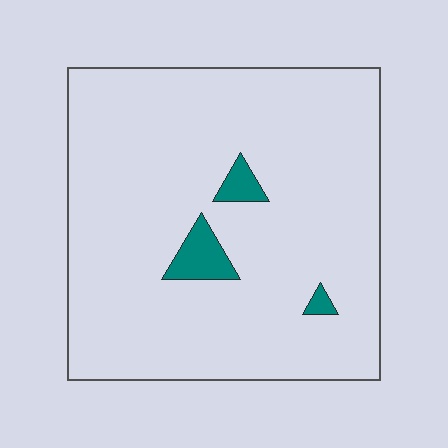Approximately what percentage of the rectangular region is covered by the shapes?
Approximately 5%.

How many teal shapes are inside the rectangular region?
3.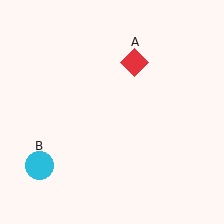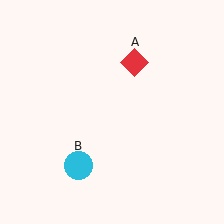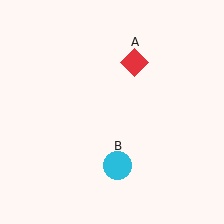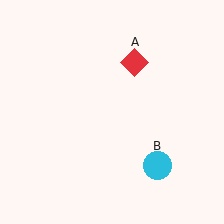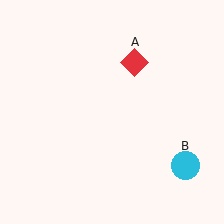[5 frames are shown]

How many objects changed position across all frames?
1 object changed position: cyan circle (object B).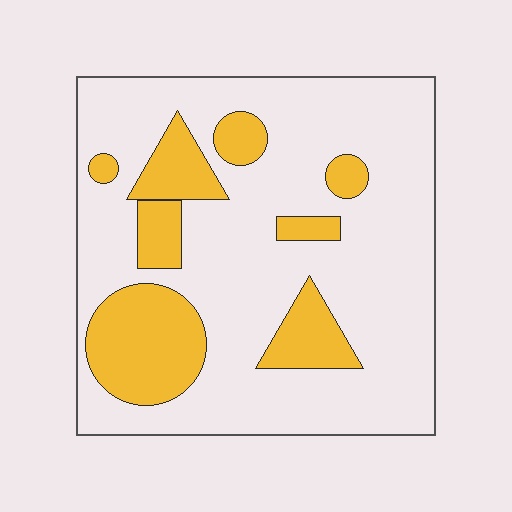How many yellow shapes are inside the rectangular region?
8.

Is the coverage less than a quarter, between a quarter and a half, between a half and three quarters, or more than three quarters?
Less than a quarter.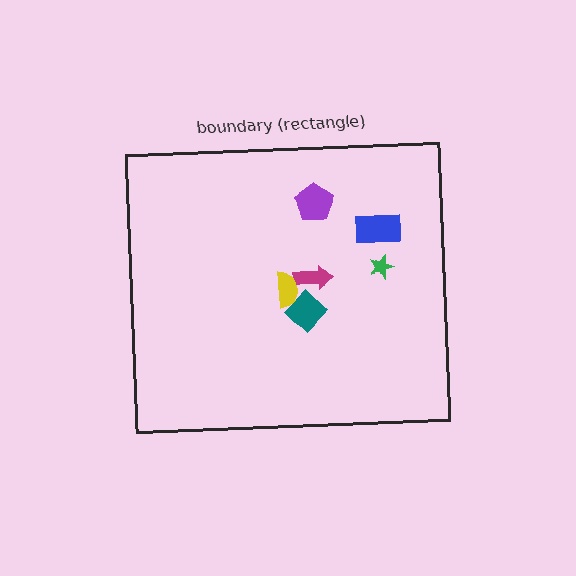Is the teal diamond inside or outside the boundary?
Inside.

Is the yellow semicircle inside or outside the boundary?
Inside.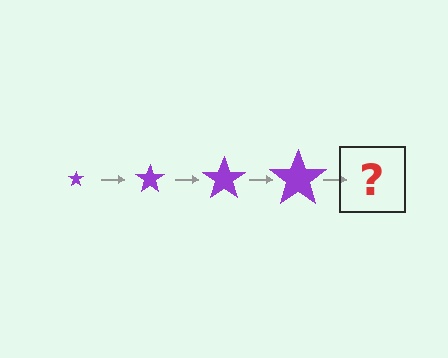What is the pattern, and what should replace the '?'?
The pattern is that the star gets progressively larger each step. The '?' should be a purple star, larger than the previous one.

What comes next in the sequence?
The next element should be a purple star, larger than the previous one.